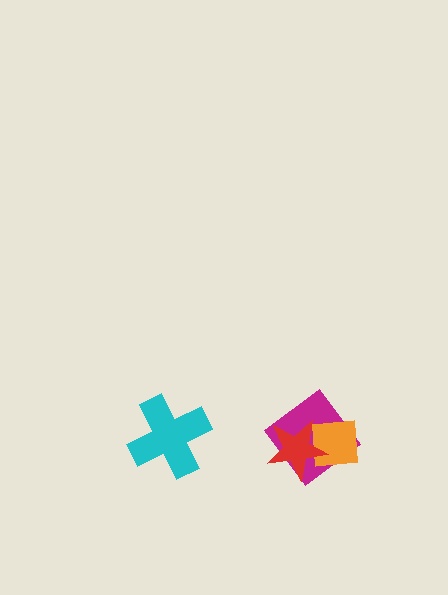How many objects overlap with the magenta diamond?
2 objects overlap with the magenta diamond.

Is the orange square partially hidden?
Yes, it is partially covered by another shape.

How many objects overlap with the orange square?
2 objects overlap with the orange square.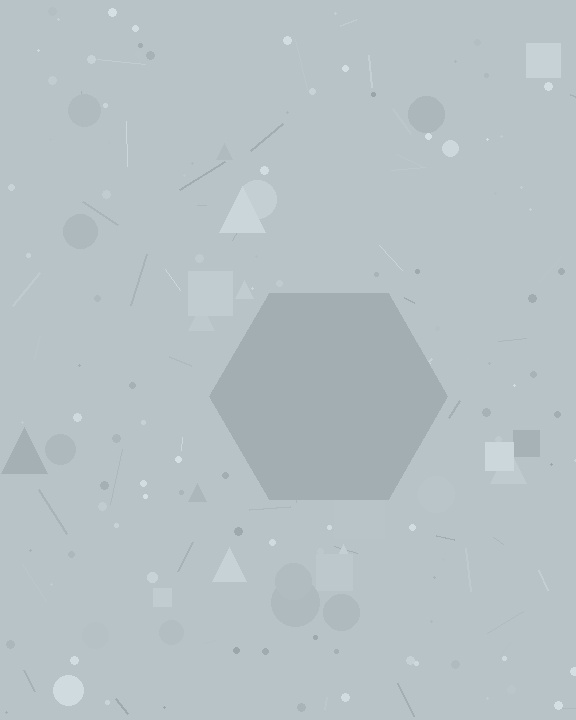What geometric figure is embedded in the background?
A hexagon is embedded in the background.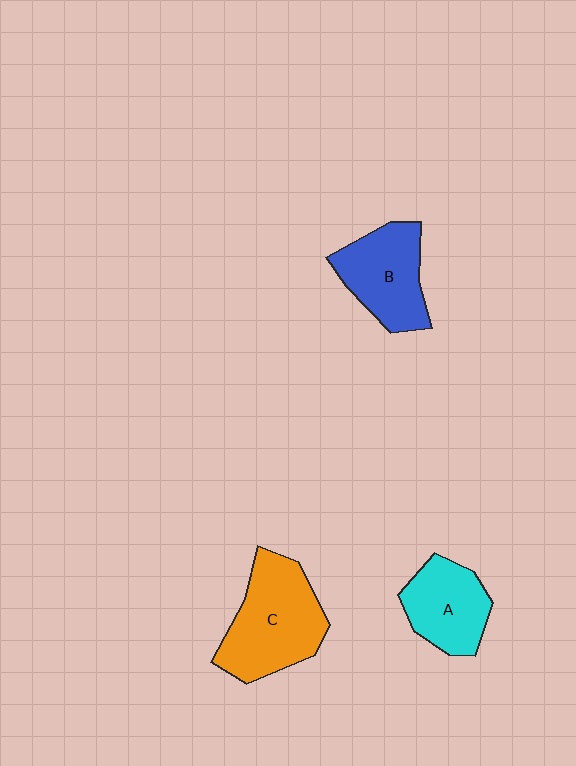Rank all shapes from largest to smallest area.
From largest to smallest: C (orange), B (blue), A (cyan).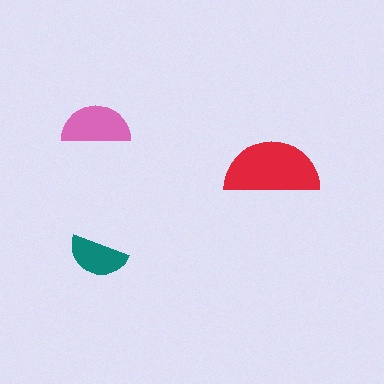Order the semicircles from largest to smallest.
the red one, the pink one, the teal one.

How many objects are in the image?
There are 3 objects in the image.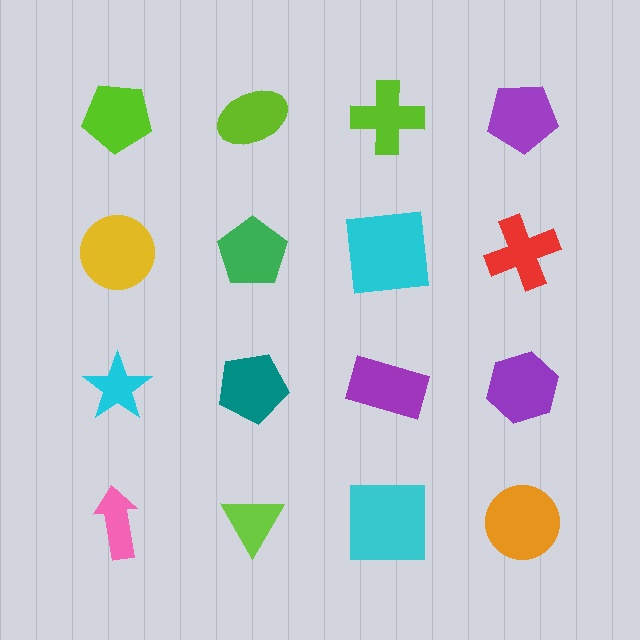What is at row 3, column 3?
A purple rectangle.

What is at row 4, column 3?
A cyan square.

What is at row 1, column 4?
A purple pentagon.